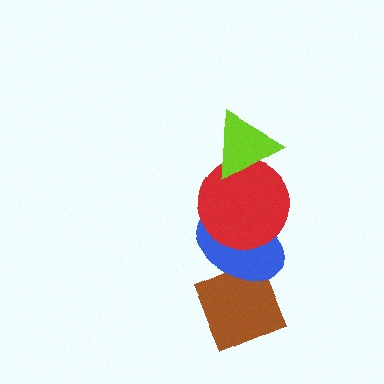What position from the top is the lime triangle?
The lime triangle is 1st from the top.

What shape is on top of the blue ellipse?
The red circle is on top of the blue ellipse.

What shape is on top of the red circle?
The lime triangle is on top of the red circle.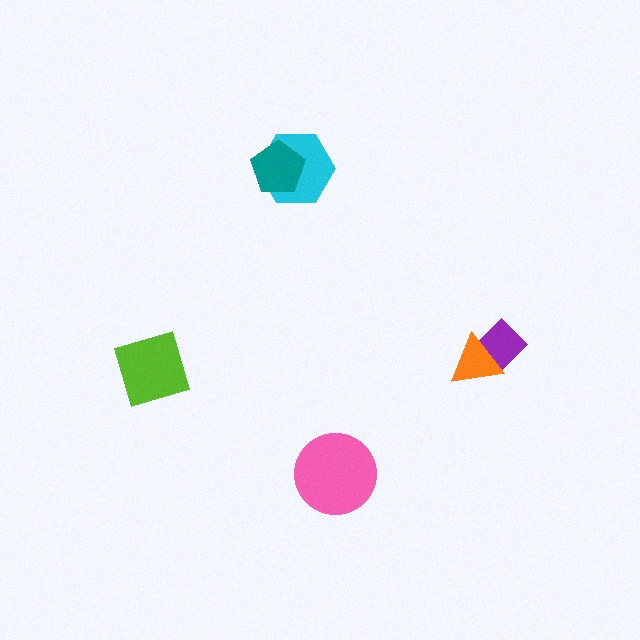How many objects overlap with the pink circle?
0 objects overlap with the pink circle.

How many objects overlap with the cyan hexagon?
1 object overlaps with the cyan hexagon.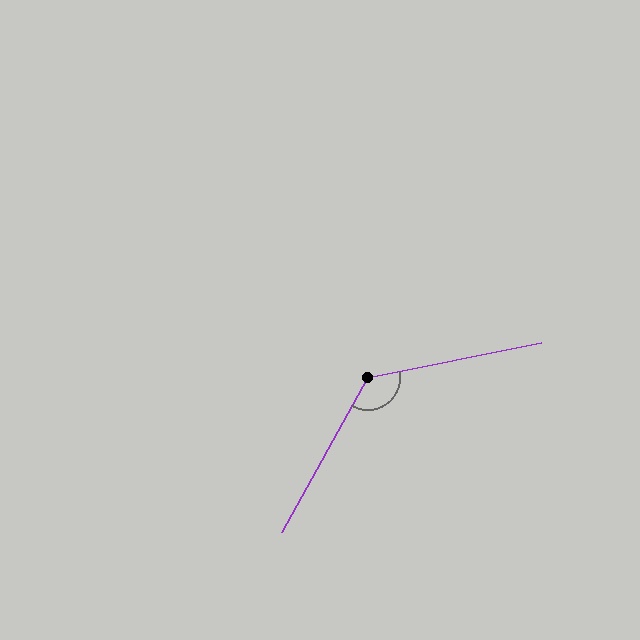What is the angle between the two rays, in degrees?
Approximately 130 degrees.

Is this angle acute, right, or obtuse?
It is obtuse.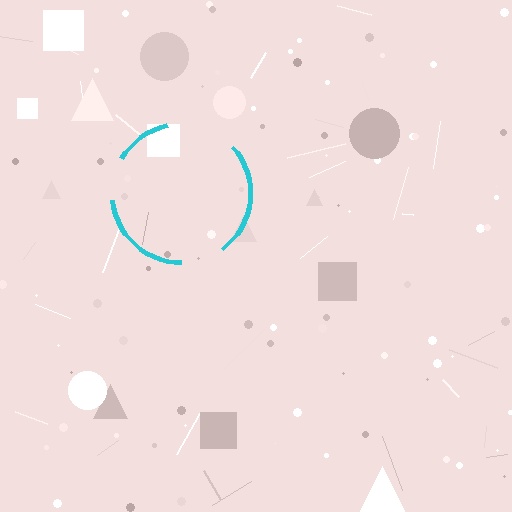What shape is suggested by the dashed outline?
The dashed outline suggests a circle.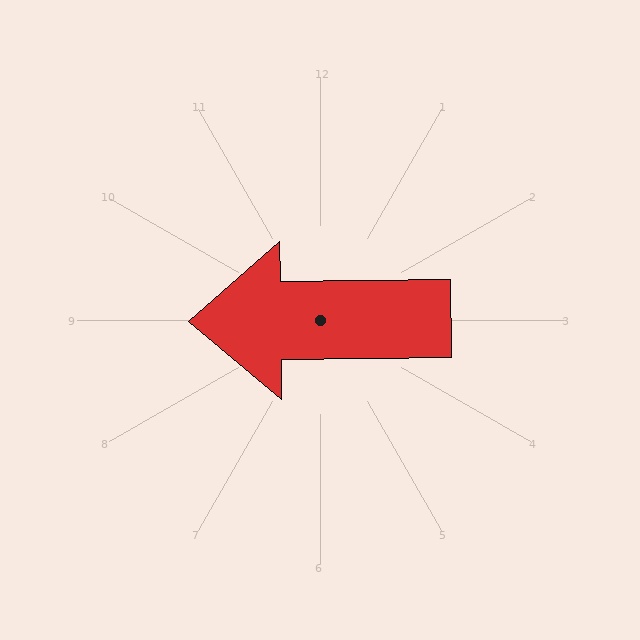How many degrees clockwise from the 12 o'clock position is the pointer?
Approximately 269 degrees.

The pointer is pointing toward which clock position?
Roughly 9 o'clock.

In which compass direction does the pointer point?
West.